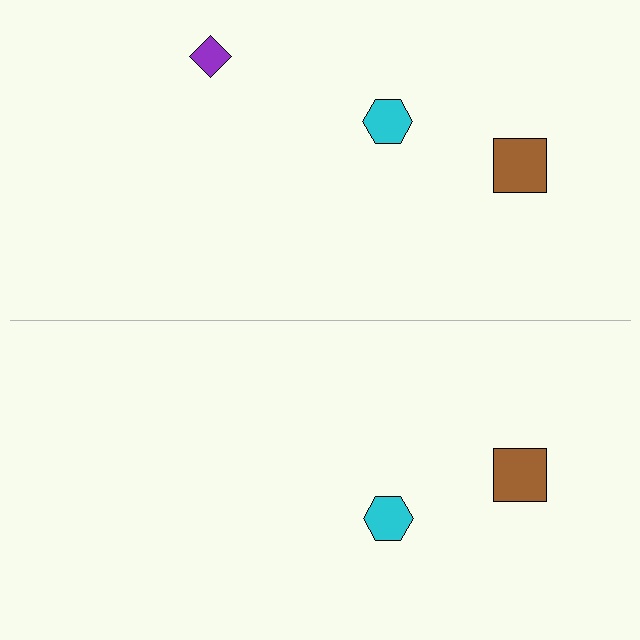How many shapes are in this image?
There are 5 shapes in this image.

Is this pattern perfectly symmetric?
No, the pattern is not perfectly symmetric. A purple diamond is missing from the bottom side.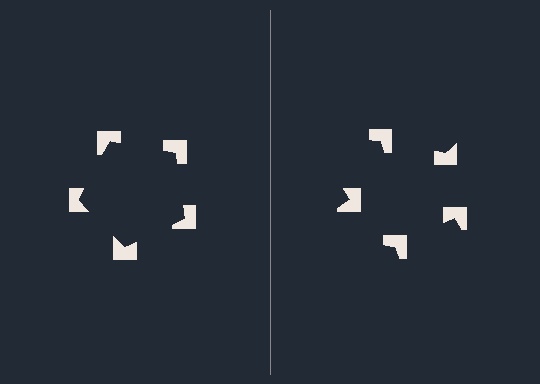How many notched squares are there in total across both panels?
10 — 5 on each side.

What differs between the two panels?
The notched squares are positioned identically on both sides; only the wedge orientations differ. On the left they align to a pentagon; on the right they are misaligned.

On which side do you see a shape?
An illusory pentagon appears on the left side. On the right side the wedge cuts are rotated, so no coherent shape forms.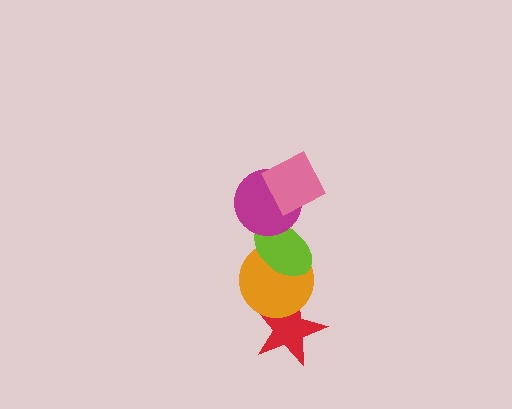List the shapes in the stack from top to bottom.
From top to bottom: the pink square, the magenta circle, the lime ellipse, the orange circle, the red star.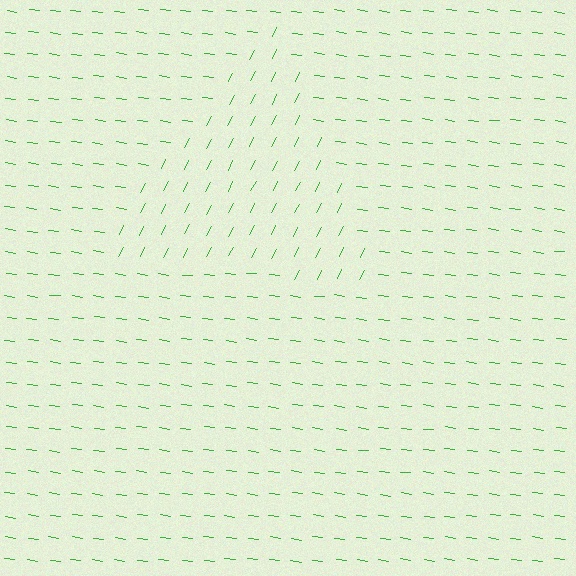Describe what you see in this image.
The image is filled with small green line segments. A triangle region in the image has lines oriented differently from the surrounding lines, creating a visible texture boundary.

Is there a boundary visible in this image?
Yes, there is a texture boundary formed by a change in line orientation.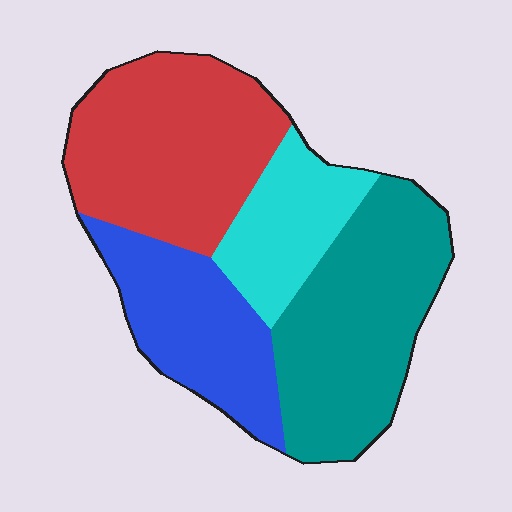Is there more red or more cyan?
Red.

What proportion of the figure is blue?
Blue takes up about one fifth (1/5) of the figure.